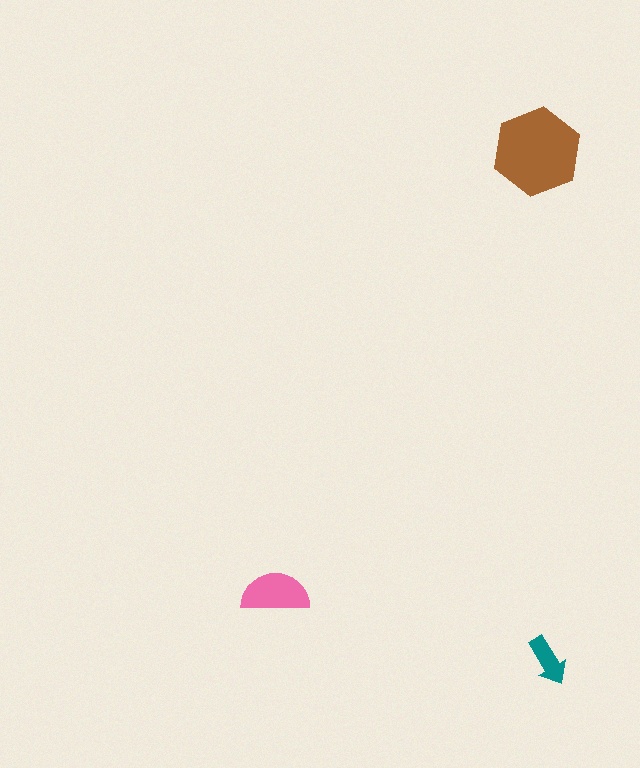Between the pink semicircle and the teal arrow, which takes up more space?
The pink semicircle.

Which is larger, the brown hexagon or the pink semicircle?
The brown hexagon.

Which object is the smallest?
The teal arrow.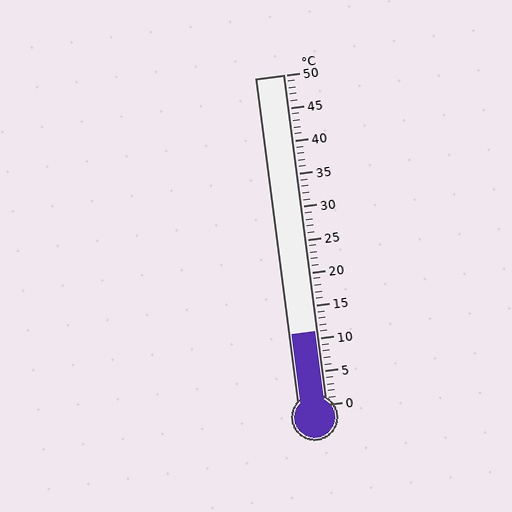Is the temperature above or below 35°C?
The temperature is below 35°C.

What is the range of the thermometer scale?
The thermometer scale ranges from 0°C to 50°C.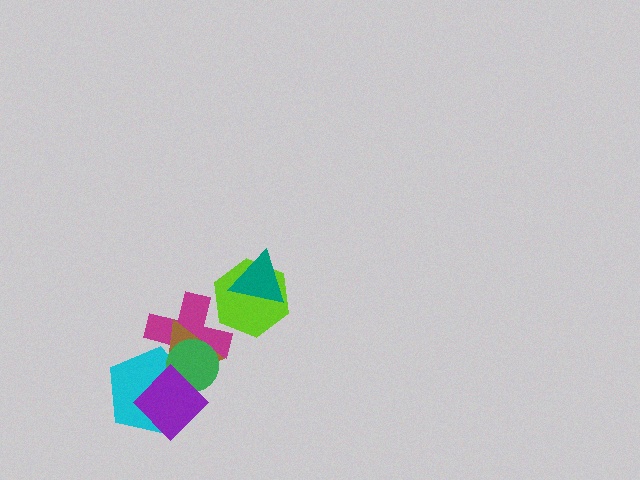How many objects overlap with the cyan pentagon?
4 objects overlap with the cyan pentagon.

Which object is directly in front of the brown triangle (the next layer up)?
The green circle is directly in front of the brown triangle.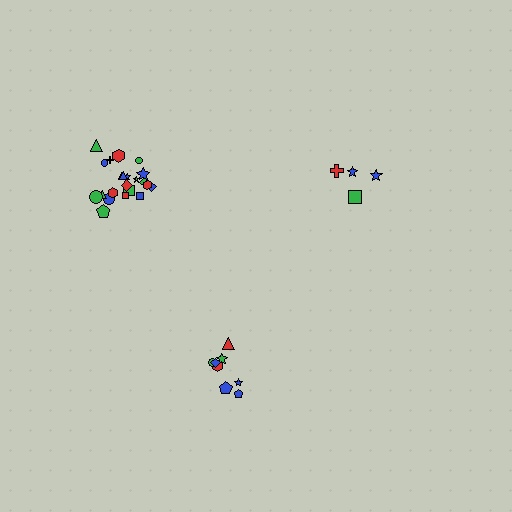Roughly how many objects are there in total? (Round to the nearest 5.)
Roughly 35 objects in total.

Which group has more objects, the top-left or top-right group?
The top-left group.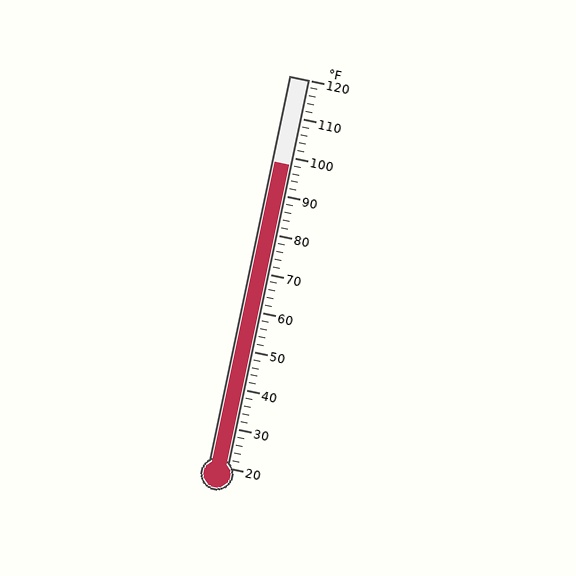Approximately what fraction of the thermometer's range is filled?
The thermometer is filled to approximately 80% of its range.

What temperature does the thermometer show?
The thermometer shows approximately 98°F.